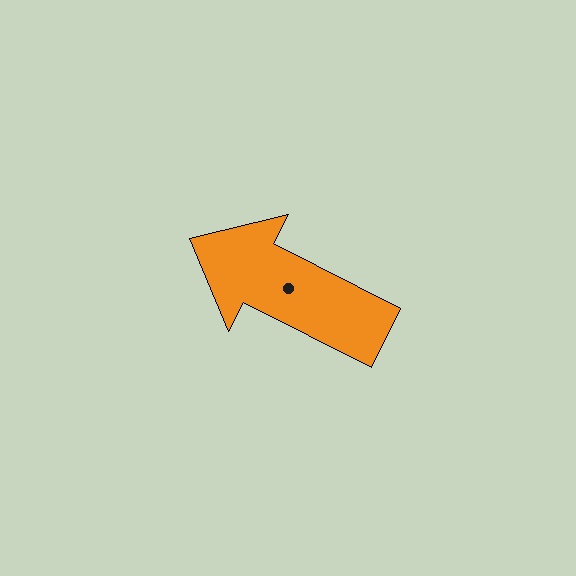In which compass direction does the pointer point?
Northwest.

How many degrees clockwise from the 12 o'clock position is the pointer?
Approximately 297 degrees.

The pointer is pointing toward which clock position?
Roughly 10 o'clock.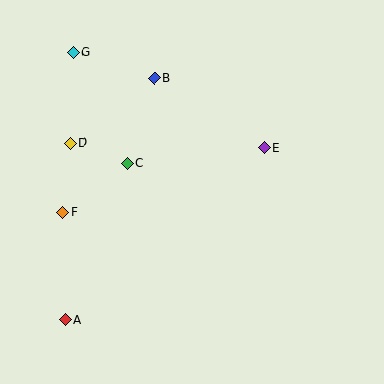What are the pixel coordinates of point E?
Point E is at (265, 148).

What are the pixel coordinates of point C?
Point C is at (127, 163).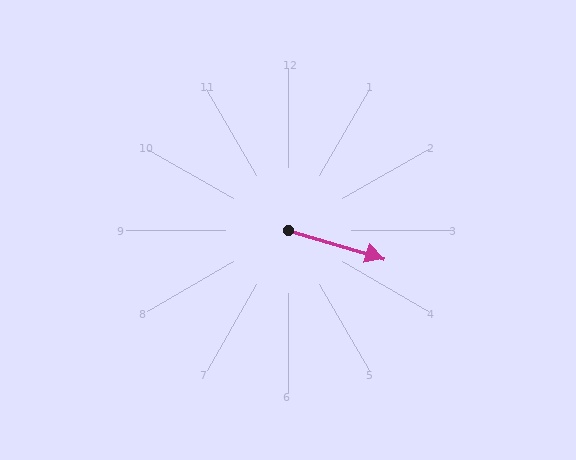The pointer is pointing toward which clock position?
Roughly 4 o'clock.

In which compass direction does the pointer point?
East.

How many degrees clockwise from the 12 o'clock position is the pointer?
Approximately 107 degrees.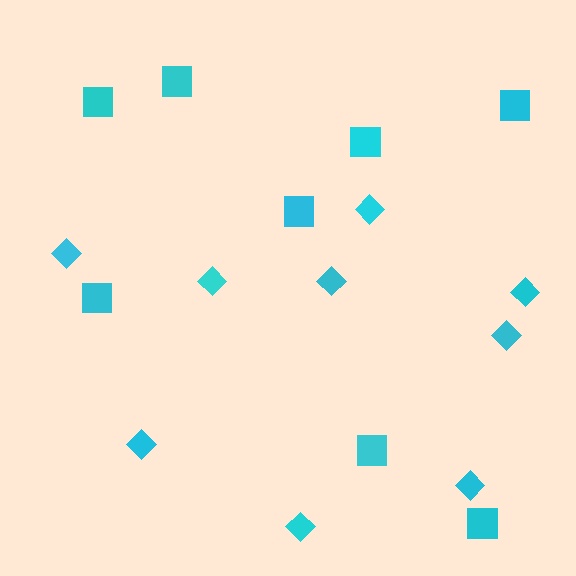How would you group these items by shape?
There are 2 groups: one group of diamonds (9) and one group of squares (8).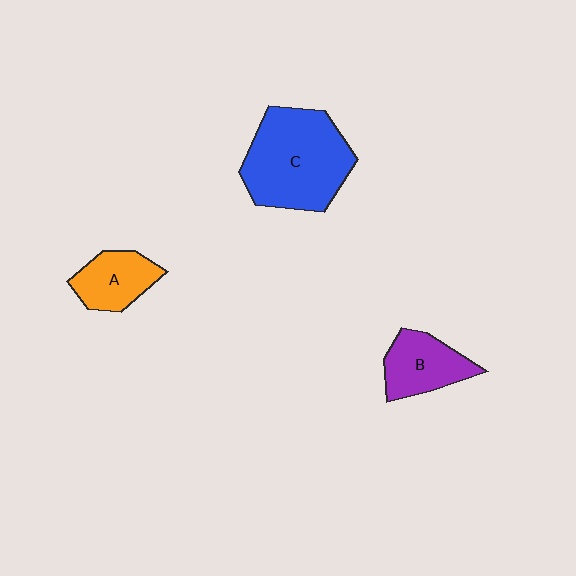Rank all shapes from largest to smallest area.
From largest to smallest: C (blue), B (purple), A (orange).